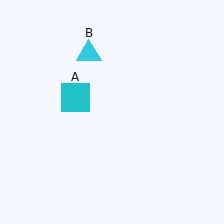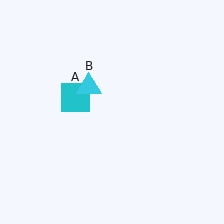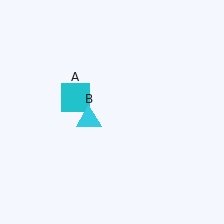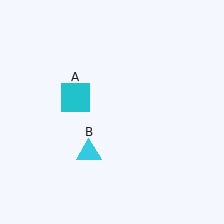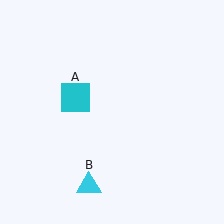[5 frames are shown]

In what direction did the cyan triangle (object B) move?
The cyan triangle (object B) moved down.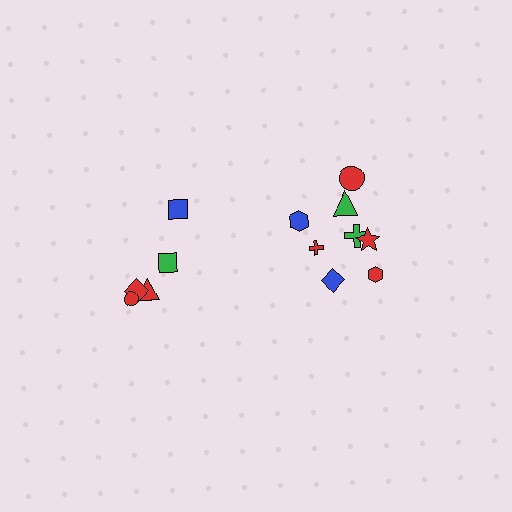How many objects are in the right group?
There are 8 objects.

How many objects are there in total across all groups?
There are 13 objects.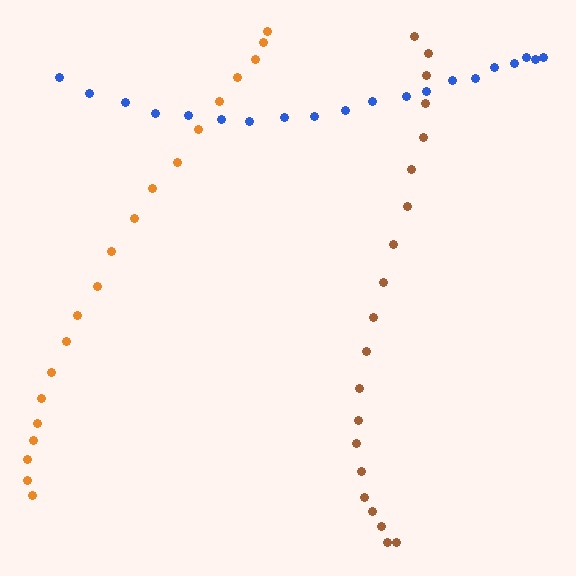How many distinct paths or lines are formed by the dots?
There are 3 distinct paths.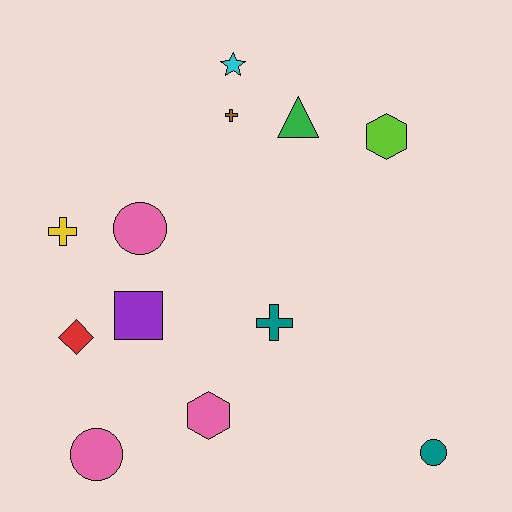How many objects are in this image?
There are 12 objects.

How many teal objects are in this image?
There are 2 teal objects.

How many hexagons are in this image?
There are 2 hexagons.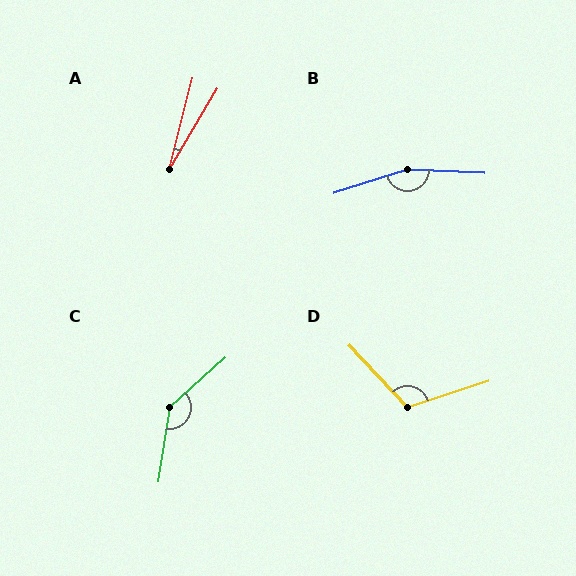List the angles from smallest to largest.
A (16°), D (115°), C (140°), B (159°).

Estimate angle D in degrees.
Approximately 115 degrees.